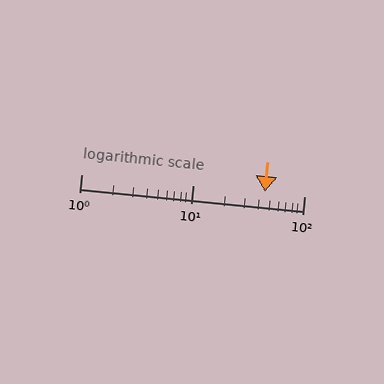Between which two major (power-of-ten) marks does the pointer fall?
The pointer is between 10 and 100.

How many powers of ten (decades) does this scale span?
The scale spans 2 decades, from 1 to 100.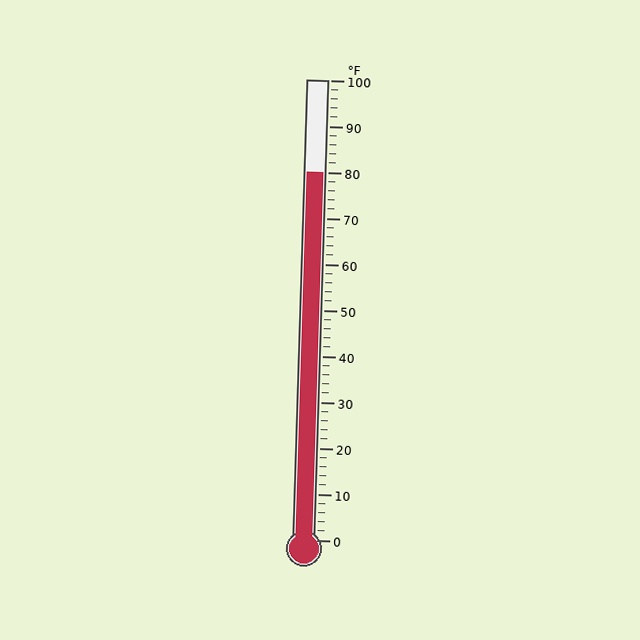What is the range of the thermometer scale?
The thermometer scale ranges from 0°F to 100°F.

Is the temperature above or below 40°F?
The temperature is above 40°F.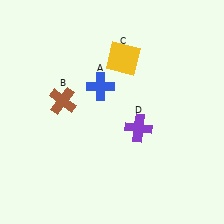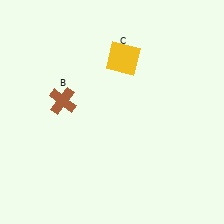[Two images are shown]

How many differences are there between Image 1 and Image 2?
There are 2 differences between the two images.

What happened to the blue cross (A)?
The blue cross (A) was removed in Image 2. It was in the top-left area of Image 1.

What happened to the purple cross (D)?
The purple cross (D) was removed in Image 2. It was in the bottom-right area of Image 1.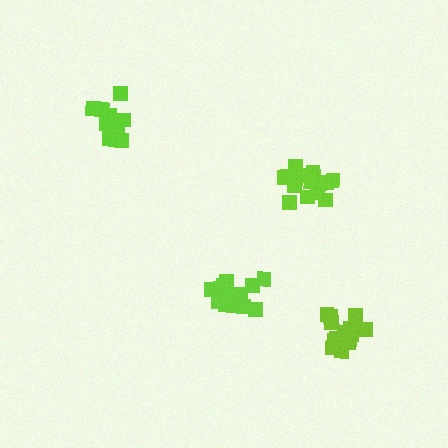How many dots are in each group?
Group 1: 13 dots, Group 2: 16 dots, Group 3: 17 dots, Group 4: 13 dots (59 total).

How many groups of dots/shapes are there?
There are 4 groups.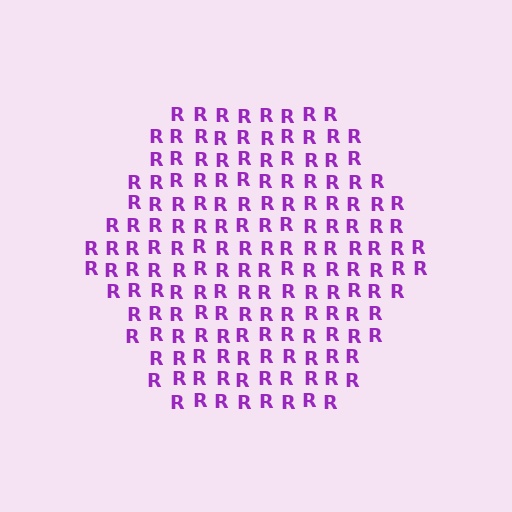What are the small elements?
The small elements are letter R's.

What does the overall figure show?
The overall figure shows a hexagon.